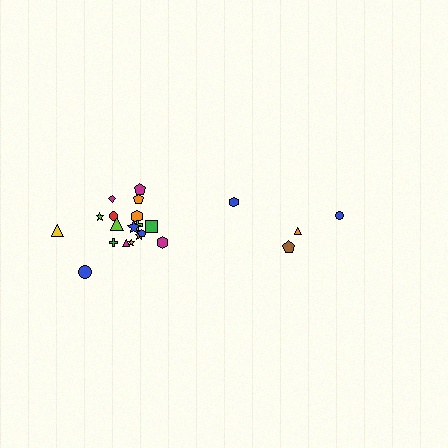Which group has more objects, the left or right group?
The left group.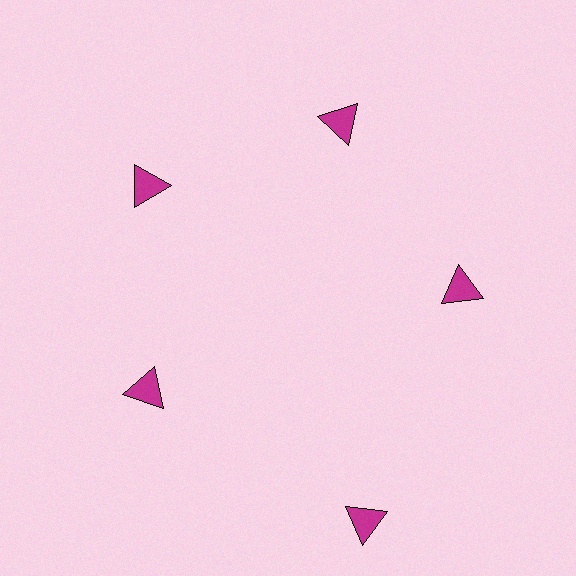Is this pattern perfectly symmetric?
No. The 5 magenta triangles are arranged in a ring, but one element near the 5 o'clock position is pushed outward from the center, breaking the 5-fold rotational symmetry.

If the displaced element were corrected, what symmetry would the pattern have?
It would have 5-fold rotational symmetry — the pattern would map onto itself every 72 degrees.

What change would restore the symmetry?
The symmetry would be restored by moving it inward, back onto the ring so that all 5 triangles sit at equal angles and equal distance from the center.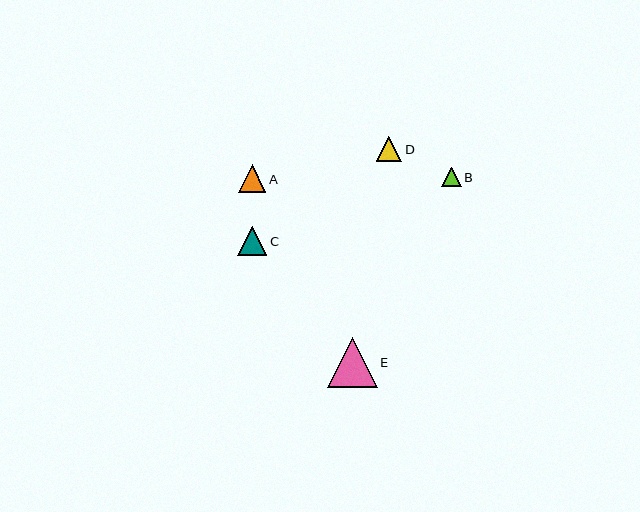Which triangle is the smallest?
Triangle B is the smallest with a size of approximately 19 pixels.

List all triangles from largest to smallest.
From largest to smallest: E, C, A, D, B.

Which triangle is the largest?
Triangle E is the largest with a size of approximately 50 pixels.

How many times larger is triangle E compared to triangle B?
Triangle E is approximately 2.6 times the size of triangle B.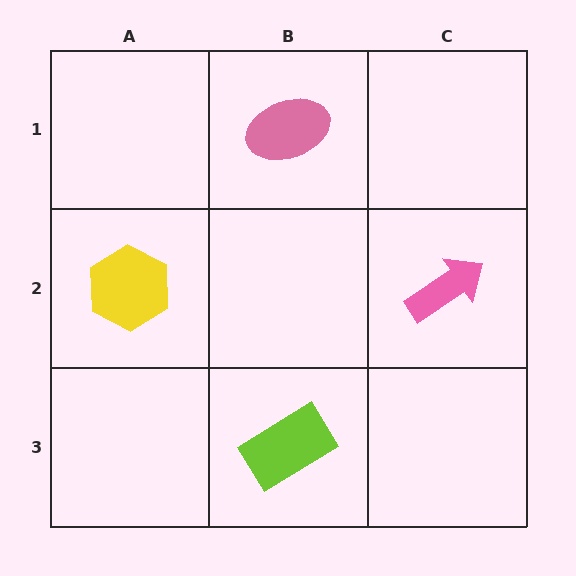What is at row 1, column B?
A pink ellipse.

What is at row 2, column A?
A yellow hexagon.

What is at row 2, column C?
A pink arrow.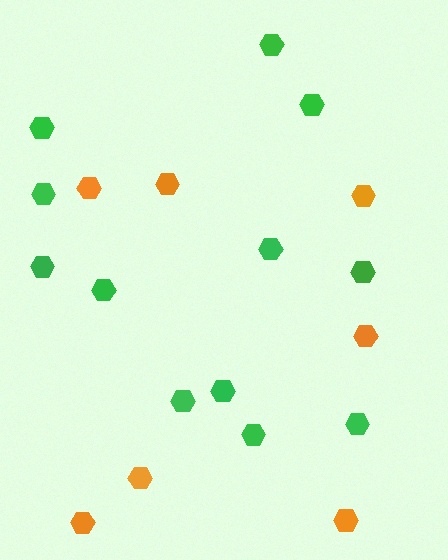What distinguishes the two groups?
There are 2 groups: one group of green hexagons (12) and one group of orange hexagons (7).